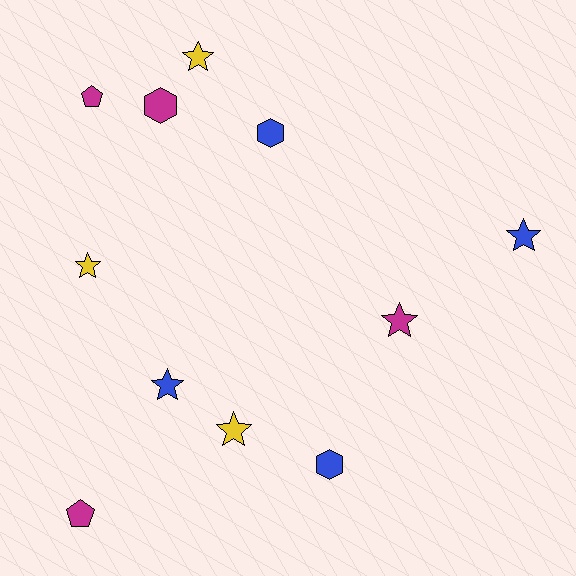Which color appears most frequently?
Blue, with 4 objects.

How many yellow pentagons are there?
There are no yellow pentagons.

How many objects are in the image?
There are 11 objects.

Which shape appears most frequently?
Star, with 6 objects.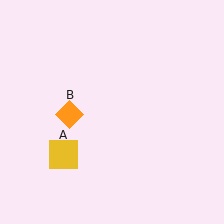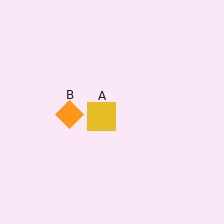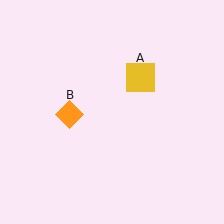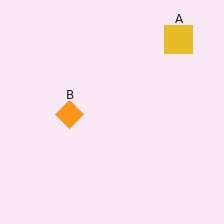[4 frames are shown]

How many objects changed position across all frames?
1 object changed position: yellow square (object A).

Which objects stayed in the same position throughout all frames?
Orange diamond (object B) remained stationary.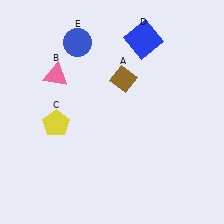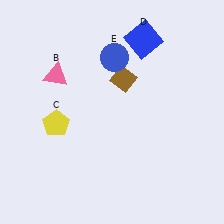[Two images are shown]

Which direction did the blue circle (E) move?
The blue circle (E) moved right.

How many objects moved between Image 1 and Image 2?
1 object moved between the two images.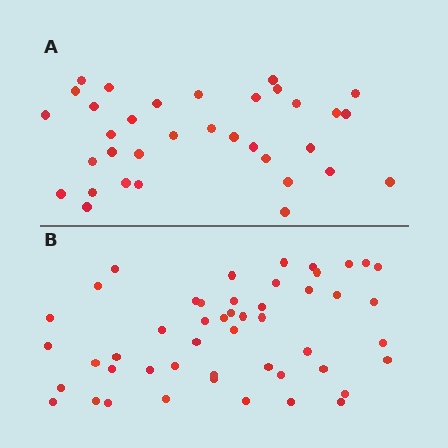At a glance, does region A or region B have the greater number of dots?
Region B (the bottom region) has more dots.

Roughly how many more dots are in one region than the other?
Region B has approximately 15 more dots than region A.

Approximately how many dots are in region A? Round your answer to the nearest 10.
About 30 dots. (The exact count is 34, which rounds to 30.)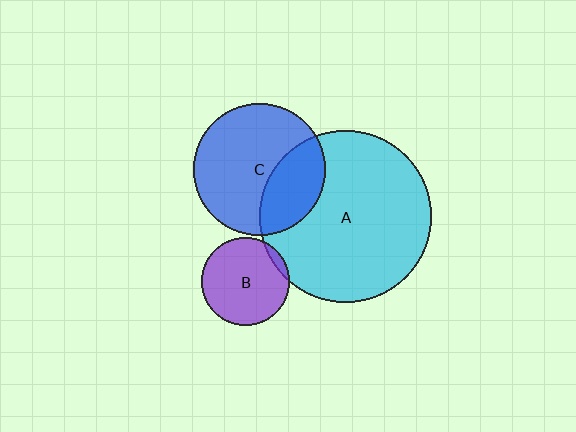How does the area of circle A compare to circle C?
Approximately 1.7 times.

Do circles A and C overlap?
Yes.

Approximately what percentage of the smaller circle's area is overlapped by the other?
Approximately 30%.